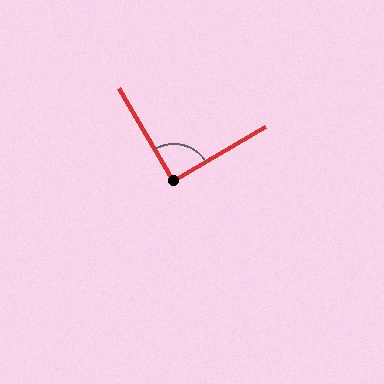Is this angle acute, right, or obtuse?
It is approximately a right angle.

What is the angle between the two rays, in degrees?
Approximately 90 degrees.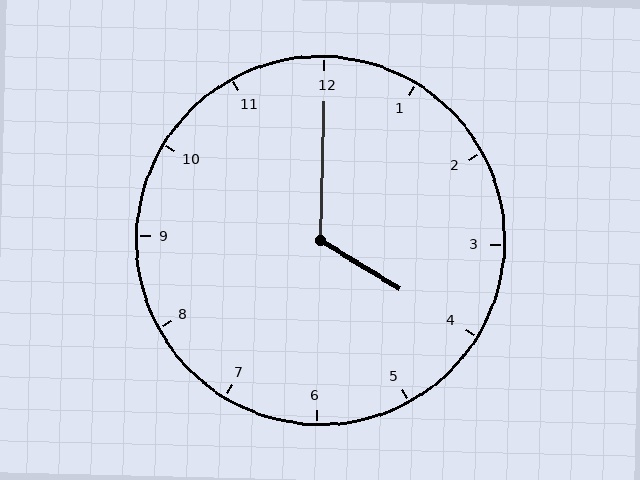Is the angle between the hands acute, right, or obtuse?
It is obtuse.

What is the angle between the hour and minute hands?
Approximately 120 degrees.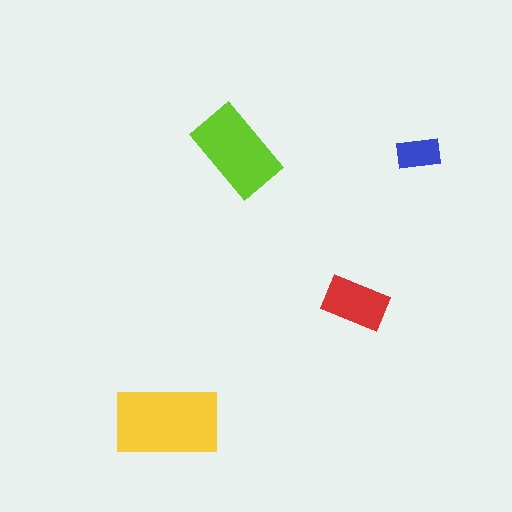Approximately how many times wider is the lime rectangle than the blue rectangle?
About 2 times wider.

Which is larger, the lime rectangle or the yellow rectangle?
The yellow one.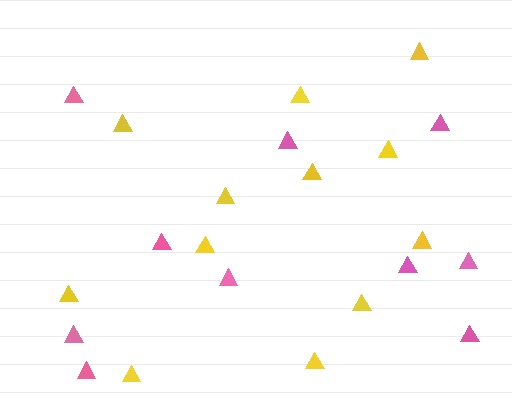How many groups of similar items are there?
There are 2 groups: one group of pink triangles (10) and one group of yellow triangles (12).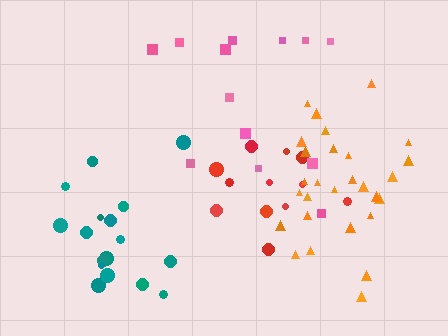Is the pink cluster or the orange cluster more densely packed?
Orange.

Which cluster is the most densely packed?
Orange.